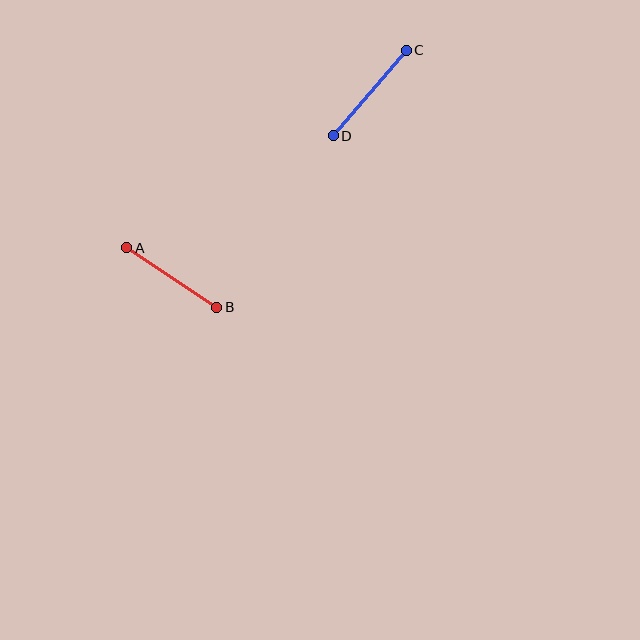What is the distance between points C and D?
The distance is approximately 113 pixels.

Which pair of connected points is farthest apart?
Points C and D are farthest apart.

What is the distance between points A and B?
The distance is approximately 108 pixels.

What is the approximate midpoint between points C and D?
The midpoint is at approximately (370, 93) pixels.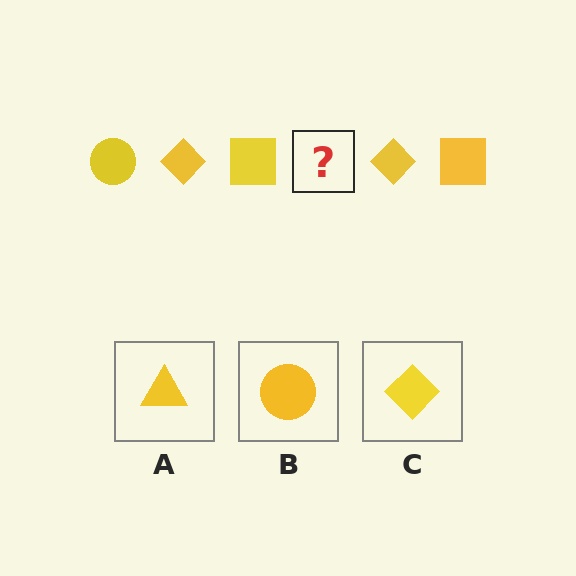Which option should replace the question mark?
Option B.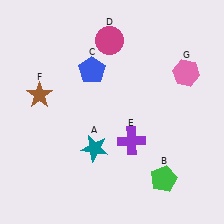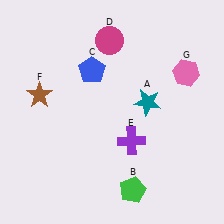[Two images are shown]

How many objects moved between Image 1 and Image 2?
2 objects moved between the two images.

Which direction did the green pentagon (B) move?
The green pentagon (B) moved left.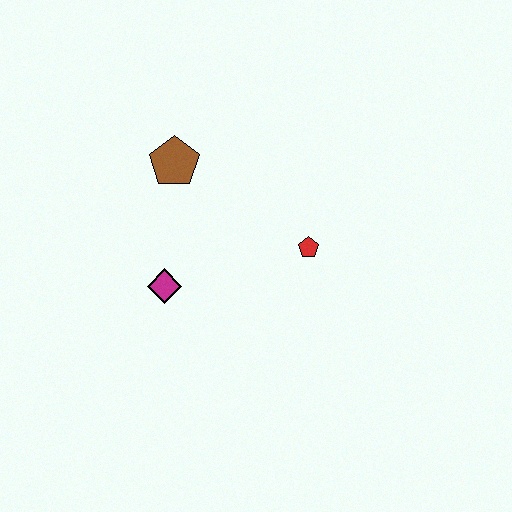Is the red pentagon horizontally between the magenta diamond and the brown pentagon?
No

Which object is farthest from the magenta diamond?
The red pentagon is farthest from the magenta diamond.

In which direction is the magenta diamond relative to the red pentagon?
The magenta diamond is to the left of the red pentagon.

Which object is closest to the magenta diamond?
The brown pentagon is closest to the magenta diamond.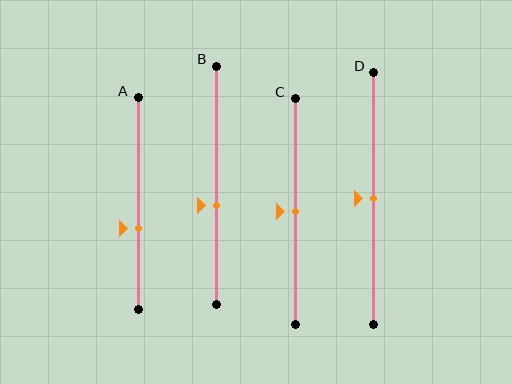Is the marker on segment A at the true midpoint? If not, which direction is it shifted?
No, the marker on segment A is shifted downward by about 11% of the segment length.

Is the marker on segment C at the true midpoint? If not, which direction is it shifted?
Yes, the marker on segment C is at the true midpoint.